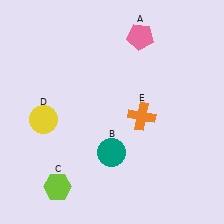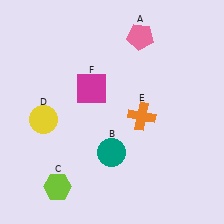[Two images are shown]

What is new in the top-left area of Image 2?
A magenta square (F) was added in the top-left area of Image 2.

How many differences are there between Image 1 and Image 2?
There is 1 difference between the two images.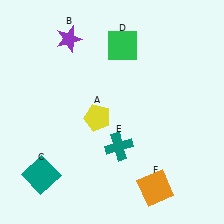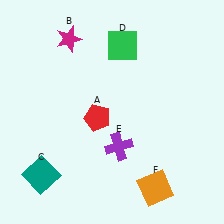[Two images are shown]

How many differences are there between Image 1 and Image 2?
There are 3 differences between the two images.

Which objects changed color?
A changed from yellow to red. B changed from purple to magenta. E changed from teal to purple.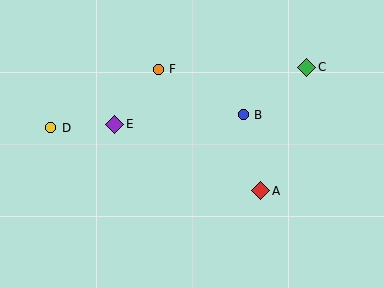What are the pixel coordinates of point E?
Point E is at (115, 124).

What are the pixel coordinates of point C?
Point C is at (307, 67).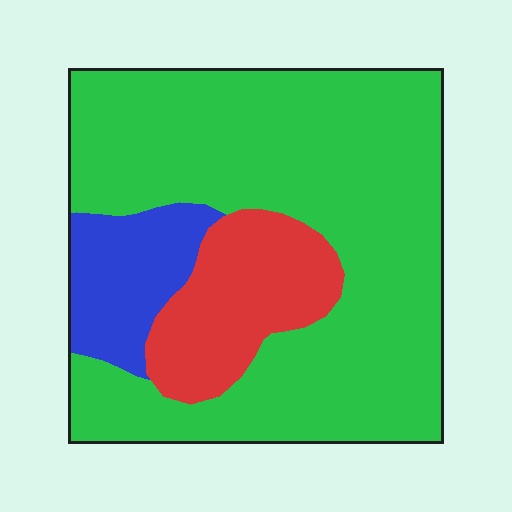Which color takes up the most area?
Green, at roughly 70%.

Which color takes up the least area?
Blue, at roughly 10%.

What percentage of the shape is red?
Red takes up about one sixth (1/6) of the shape.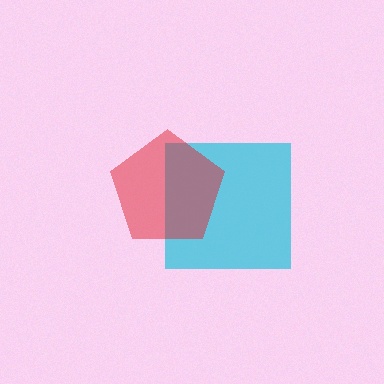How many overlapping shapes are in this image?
There are 2 overlapping shapes in the image.